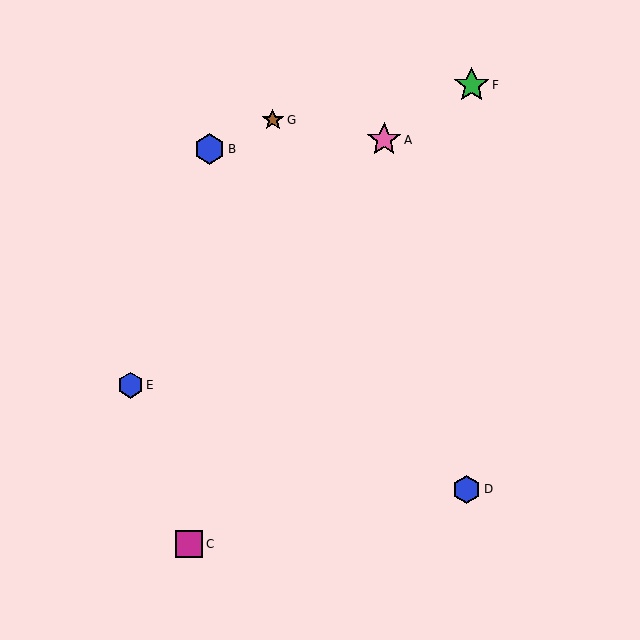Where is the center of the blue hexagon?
The center of the blue hexagon is at (130, 385).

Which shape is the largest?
The green star (labeled F) is the largest.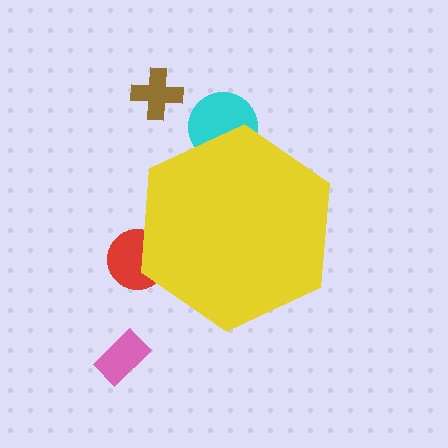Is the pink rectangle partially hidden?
No, the pink rectangle is fully visible.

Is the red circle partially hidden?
Yes, the red circle is partially hidden behind the yellow hexagon.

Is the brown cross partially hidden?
No, the brown cross is fully visible.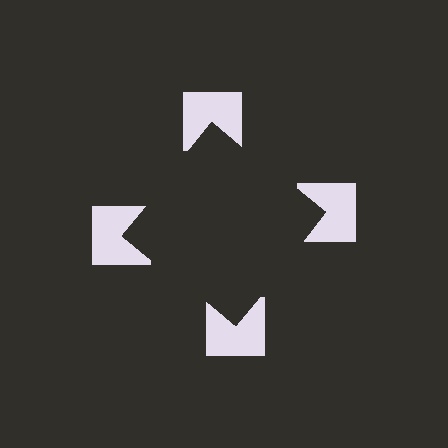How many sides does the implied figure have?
4 sides.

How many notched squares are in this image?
There are 4 — one at each vertex of the illusory square.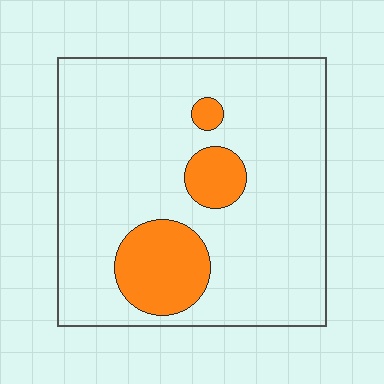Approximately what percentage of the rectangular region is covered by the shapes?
Approximately 15%.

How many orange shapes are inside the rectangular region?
3.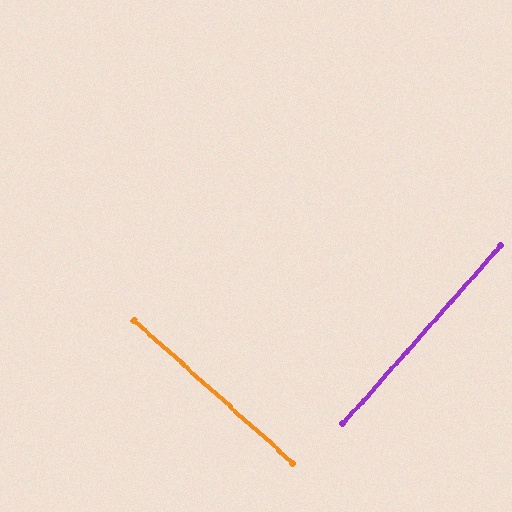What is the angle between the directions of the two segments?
Approximately 90 degrees.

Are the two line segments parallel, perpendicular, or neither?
Perpendicular — they meet at approximately 90°.